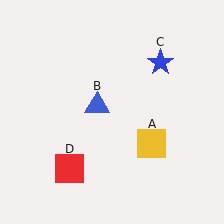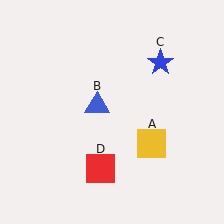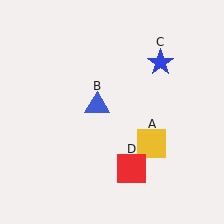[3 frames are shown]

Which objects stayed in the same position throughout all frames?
Yellow square (object A) and blue triangle (object B) and blue star (object C) remained stationary.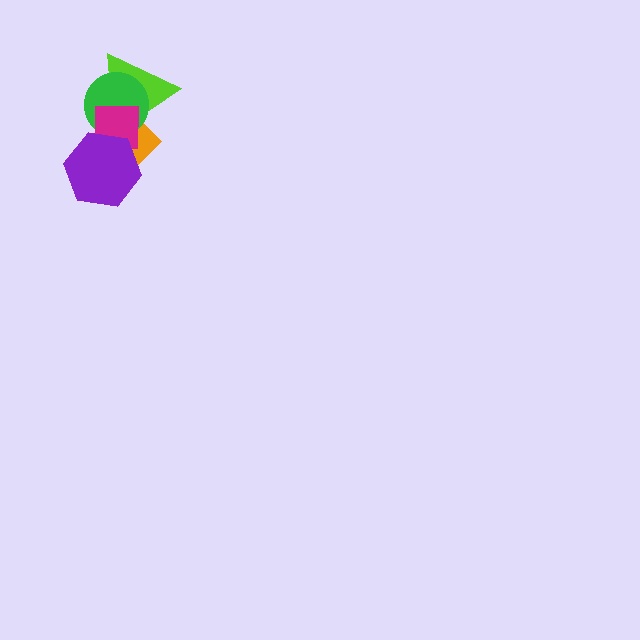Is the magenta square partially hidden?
Yes, it is partially covered by another shape.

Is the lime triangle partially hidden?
Yes, it is partially covered by another shape.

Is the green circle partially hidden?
Yes, it is partially covered by another shape.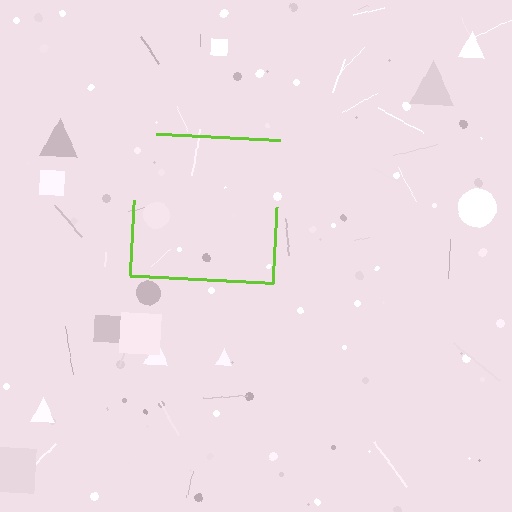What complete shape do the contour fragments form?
The contour fragments form a square.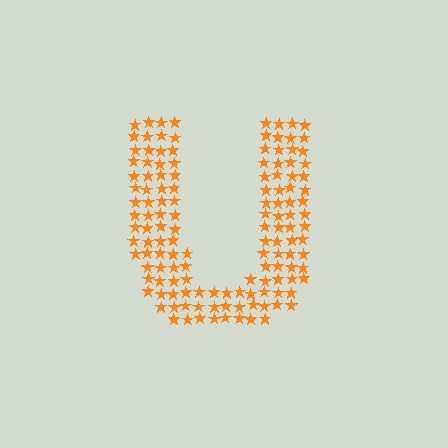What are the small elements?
The small elements are stars.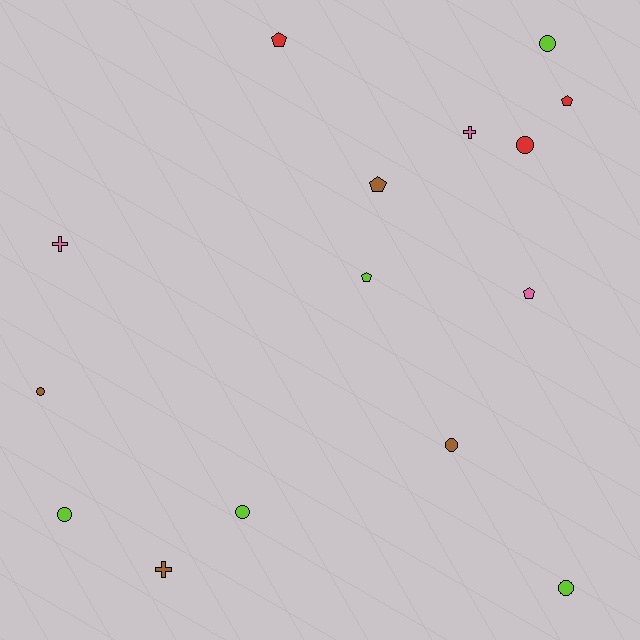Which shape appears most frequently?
Circle, with 7 objects.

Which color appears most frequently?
Lime, with 5 objects.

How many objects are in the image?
There are 15 objects.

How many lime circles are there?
There are 4 lime circles.